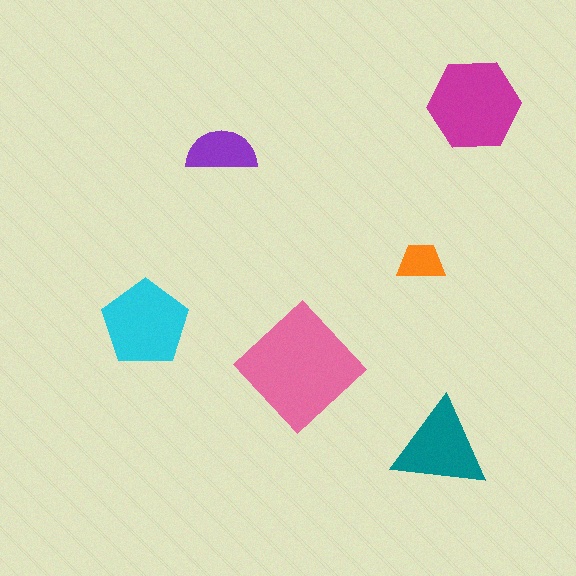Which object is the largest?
The pink diamond.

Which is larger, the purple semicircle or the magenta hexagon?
The magenta hexagon.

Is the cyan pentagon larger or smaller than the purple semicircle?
Larger.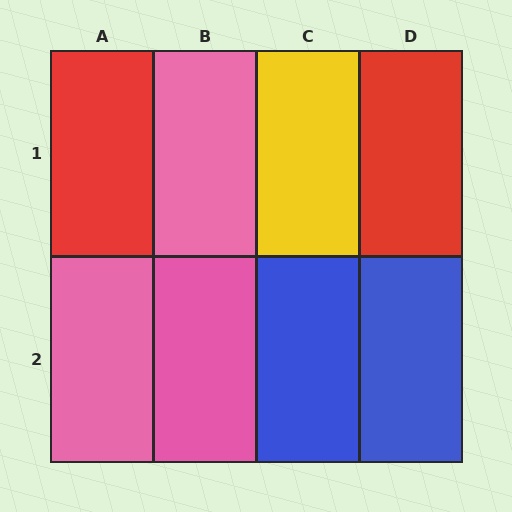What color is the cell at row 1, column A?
Red.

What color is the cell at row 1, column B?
Pink.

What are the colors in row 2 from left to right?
Pink, pink, blue, blue.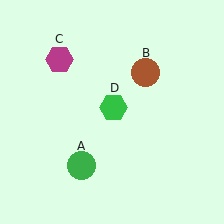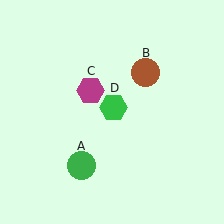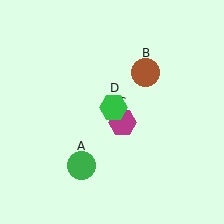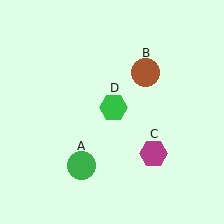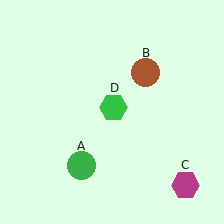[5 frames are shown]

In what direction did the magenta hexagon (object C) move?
The magenta hexagon (object C) moved down and to the right.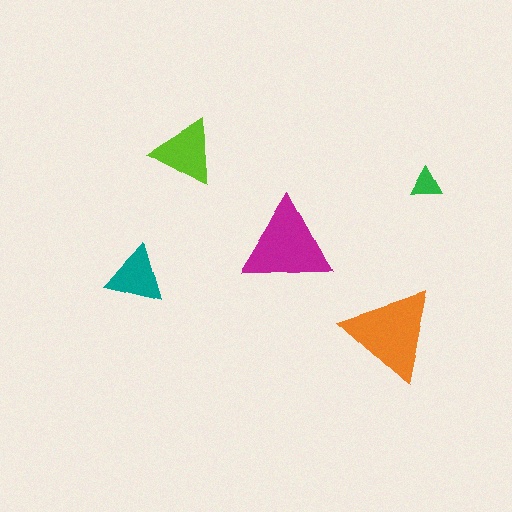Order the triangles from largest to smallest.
the orange one, the magenta one, the lime one, the teal one, the green one.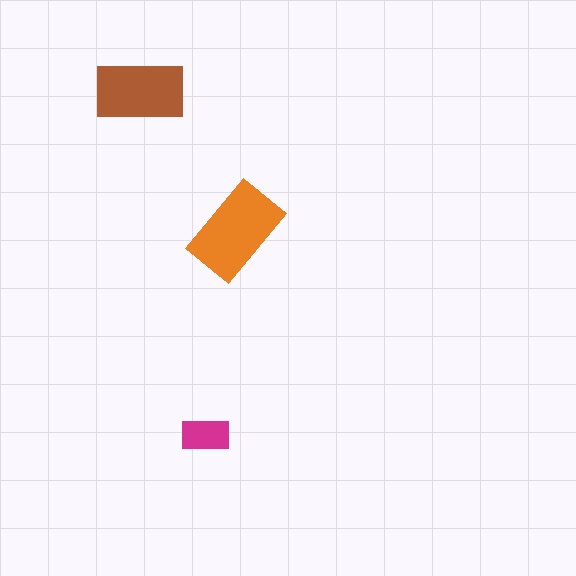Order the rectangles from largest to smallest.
the orange one, the brown one, the magenta one.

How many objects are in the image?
There are 3 objects in the image.